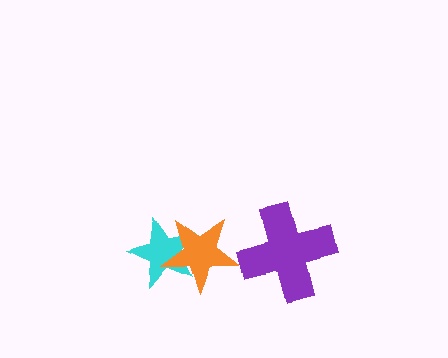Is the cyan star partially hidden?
Yes, it is partially covered by another shape.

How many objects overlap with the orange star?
1 object overlaps with the orange star.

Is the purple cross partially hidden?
No, no other shape covers it.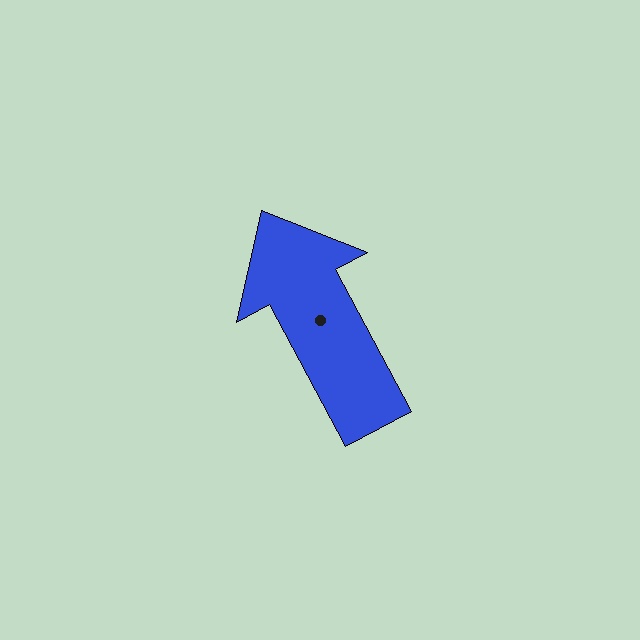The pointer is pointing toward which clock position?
Roughly 11 o'clock.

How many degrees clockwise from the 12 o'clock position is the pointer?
Approximately 332 degrees.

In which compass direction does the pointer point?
Northwest.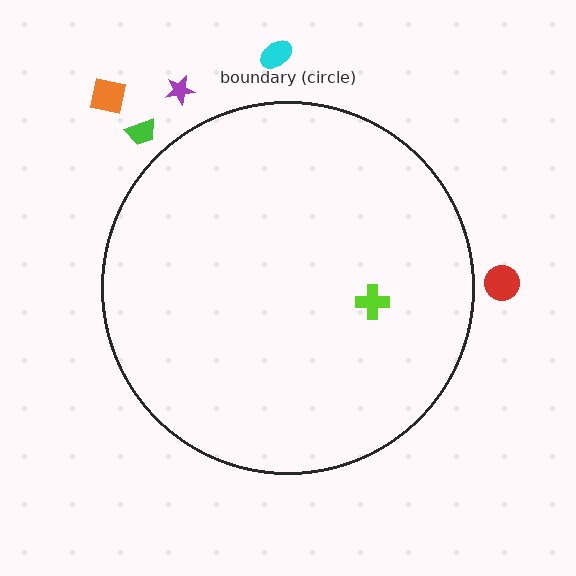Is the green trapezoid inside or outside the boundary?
Outside.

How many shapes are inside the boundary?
1 inside, 5 outside.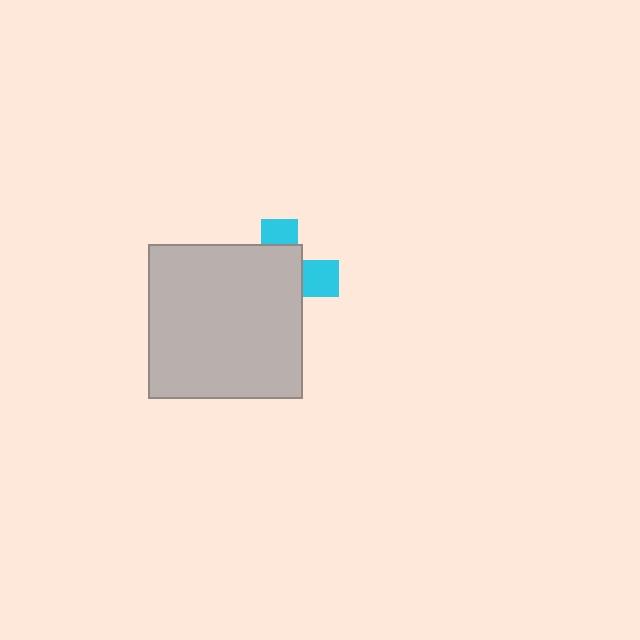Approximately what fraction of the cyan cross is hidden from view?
Roughly 70% of the cyan cross is hidden behind the light gray square.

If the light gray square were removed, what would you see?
You would see the complete cyan cross.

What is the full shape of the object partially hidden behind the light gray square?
The partially hidden object is a cyan cross.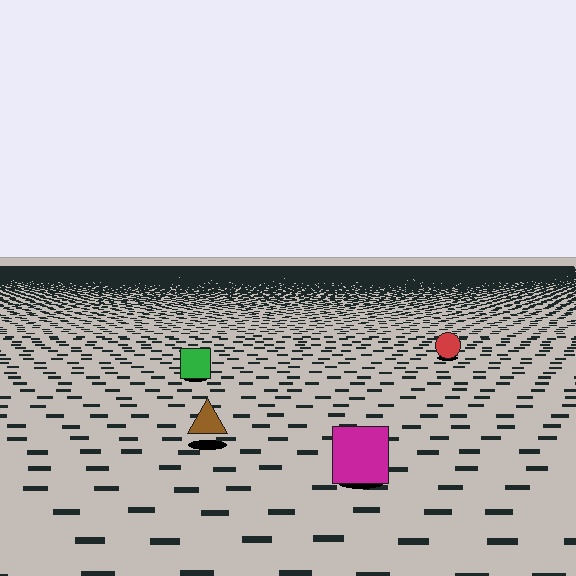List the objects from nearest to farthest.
From nearest to farthest: the magenta square, the brown triangle, the green square, the red circle.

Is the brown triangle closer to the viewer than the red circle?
Yes. The brown triangle is closer — you can tell from the texture gradient: the ground texture is coarser near it.